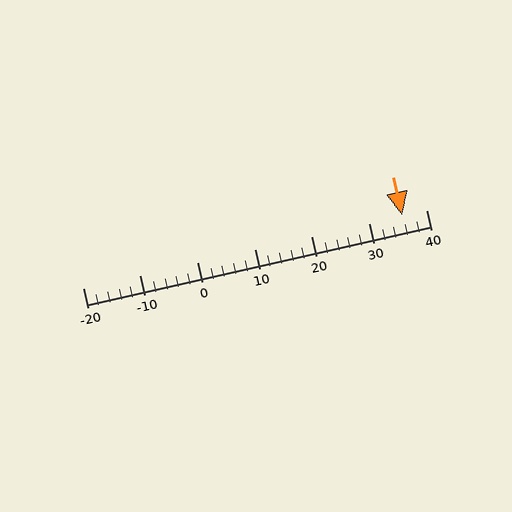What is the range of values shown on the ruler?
The ruler shows values from -20 to 40.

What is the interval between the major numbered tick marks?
The major tick marks are spaced 10 units apart.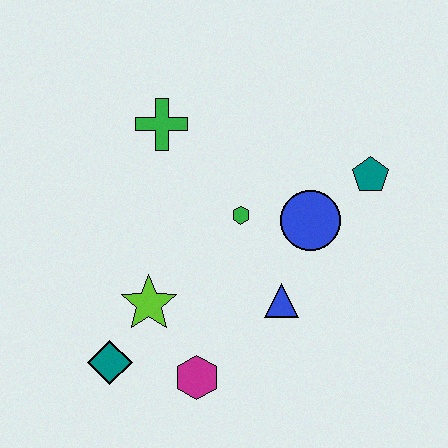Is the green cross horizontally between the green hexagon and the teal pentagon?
No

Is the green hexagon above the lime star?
Yes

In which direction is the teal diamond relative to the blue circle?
The teal diamond is to the left of the blue circle.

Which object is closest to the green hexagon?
The blue circle is closest to the green hexagon.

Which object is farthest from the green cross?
The magenta hexagon is farthest from the green cross.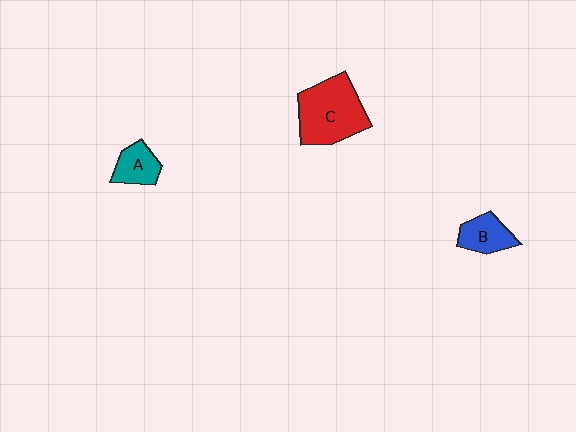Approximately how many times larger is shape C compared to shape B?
Approximately 2.2 times.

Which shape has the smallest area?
Shape A (teal).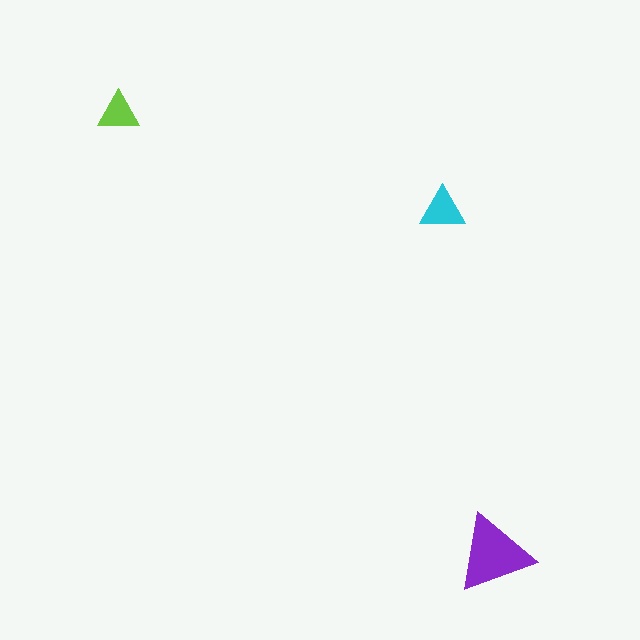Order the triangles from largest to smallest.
the purple one, the cyan one, the lime one.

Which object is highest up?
The lime triangle is topmost.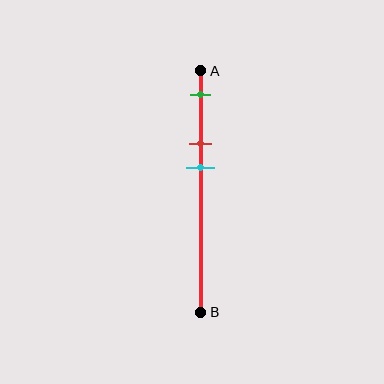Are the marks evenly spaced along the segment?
Yes, the marks are approximately evenly spaced.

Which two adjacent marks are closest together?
The red and cyan marks are the closest adjacent pair.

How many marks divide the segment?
There are 3 marks dividing the segment.